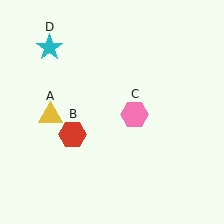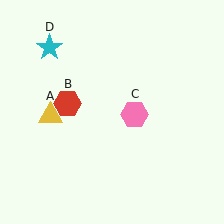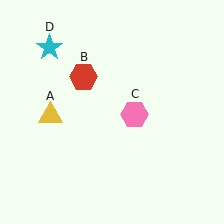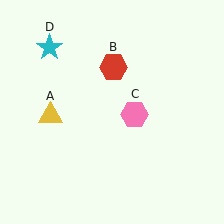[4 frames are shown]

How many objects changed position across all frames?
1 object changed position: red hexagon (object B).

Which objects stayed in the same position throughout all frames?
Yellow triangle (object A) and pink hexagon (object C) and cyan star (object D) remained stationary.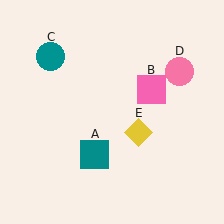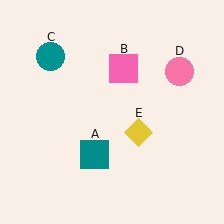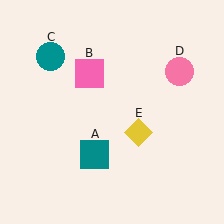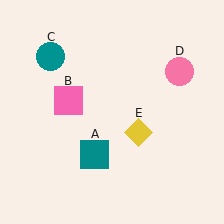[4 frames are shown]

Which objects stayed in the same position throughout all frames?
Teal square (object A) and teal circle (object C) and pink circle (object D) and yellow diamond (object E) remained stationary.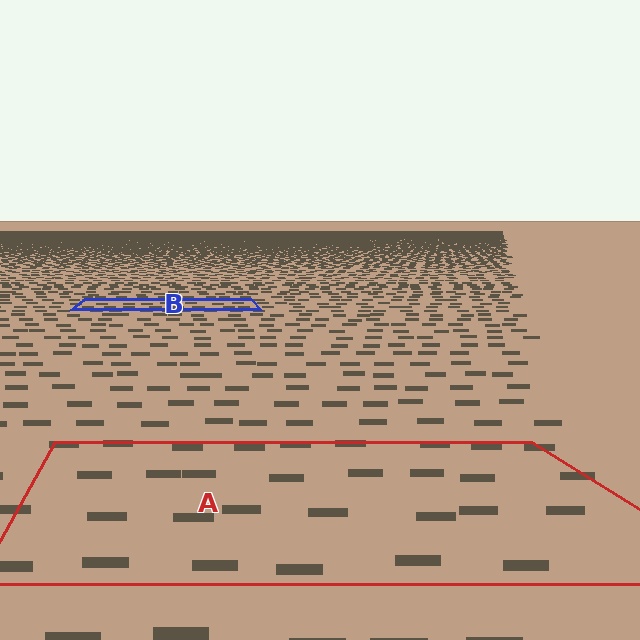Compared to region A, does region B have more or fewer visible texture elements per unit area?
Region B has more texture elements per unit area — they are packed more densely because it is farther away.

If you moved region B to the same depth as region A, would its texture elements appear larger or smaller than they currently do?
They would appear larger. At a closer depth, the same texture elements are projected at a bigger on-screen size.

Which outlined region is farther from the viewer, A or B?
Region B is farther from the viewer — the texture elements inside it appear smaller and more densely packed.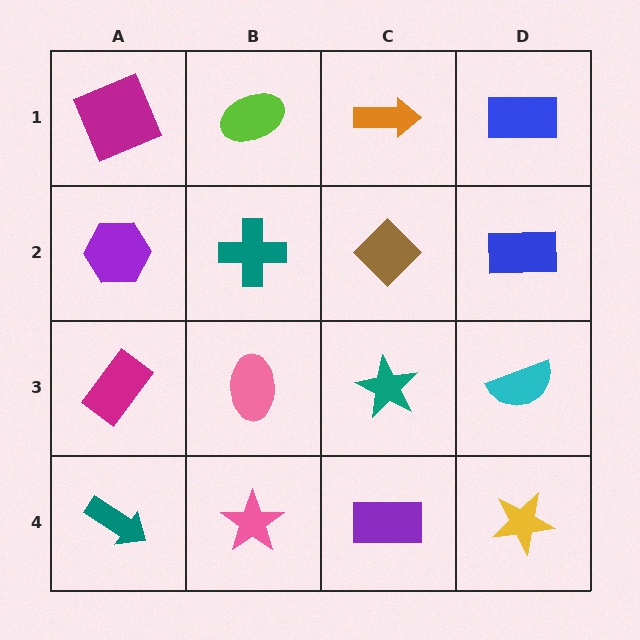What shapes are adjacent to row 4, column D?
A cyan semicircle (row 3, column D), a purple rectangle (row 4, column C).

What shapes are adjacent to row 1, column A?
A purple hexagon (row 2, column A), a lime ellipse (row 1, column B).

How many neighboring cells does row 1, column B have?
3.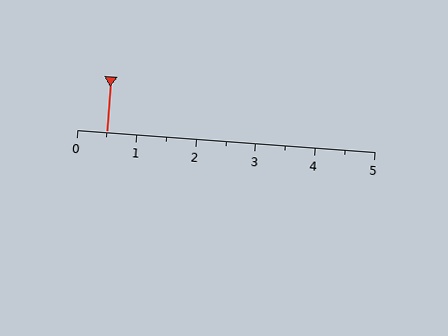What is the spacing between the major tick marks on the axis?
The major ticks are spaced 1 apart.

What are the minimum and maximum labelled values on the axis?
The axis runs from 0 to 5.